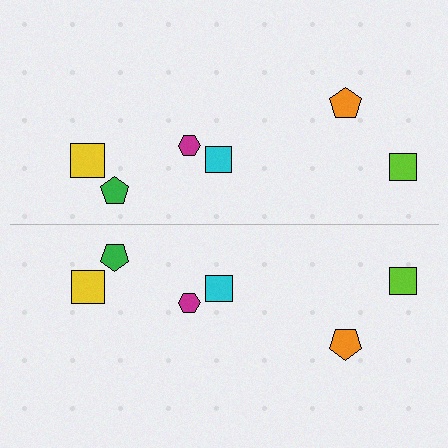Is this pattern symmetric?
Yes, this pattern has bilateral (reflection) symmetry.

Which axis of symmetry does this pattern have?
The pattern has a horizontal axis of symmetry running through the center of the image.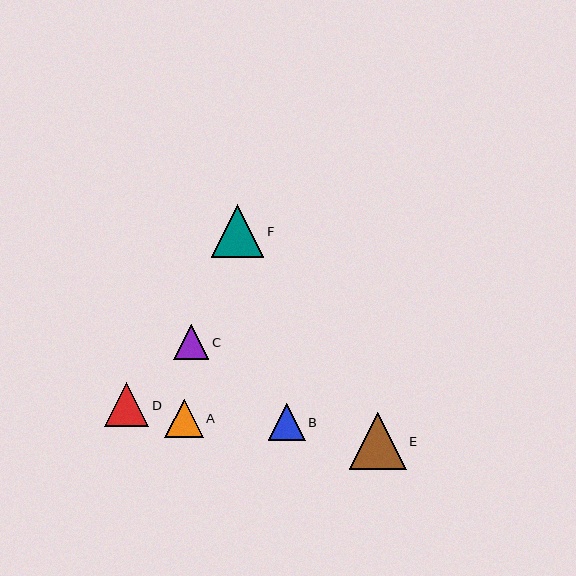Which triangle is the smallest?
Triangle C is the smallest with a size of approximately 35 pixels.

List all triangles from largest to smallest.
From largest to smallest: E, F, D, A, B, C.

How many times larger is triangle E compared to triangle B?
Triangle E is approximately 1.5 times the size of triangle B.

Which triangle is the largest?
Triangle E is the largest with a size of approximately 57 pixels.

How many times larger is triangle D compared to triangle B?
Triangle D is approximately 1.2 times the size of triangle B.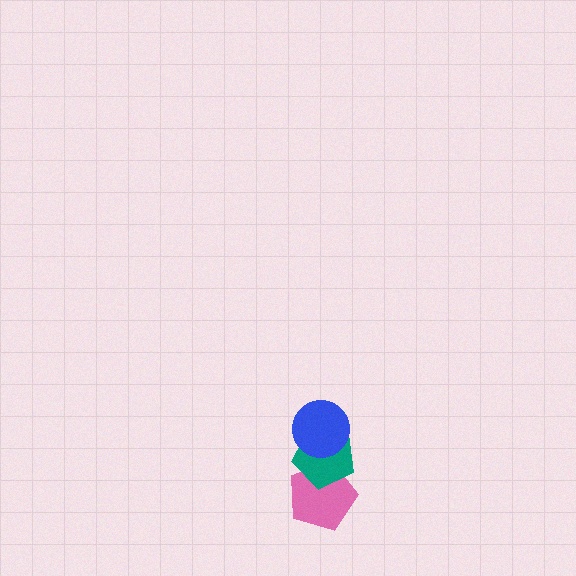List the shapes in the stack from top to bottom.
From top to bottom: the blue circle, the teal pentagon, the pink pentagon.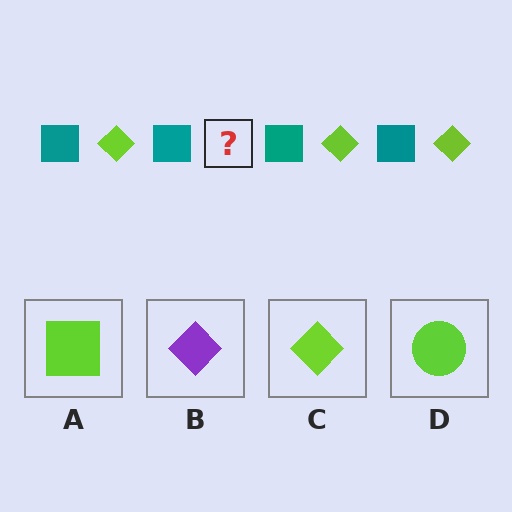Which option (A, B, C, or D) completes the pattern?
C.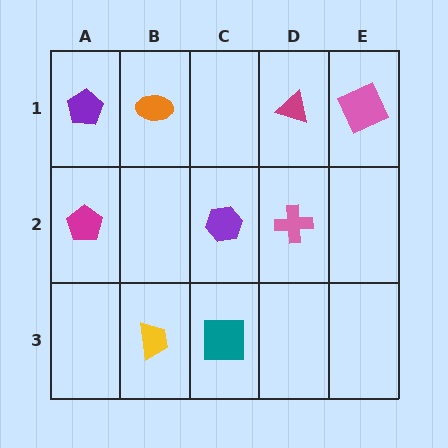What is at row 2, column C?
A purple hexagon.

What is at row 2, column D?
A pink cross.